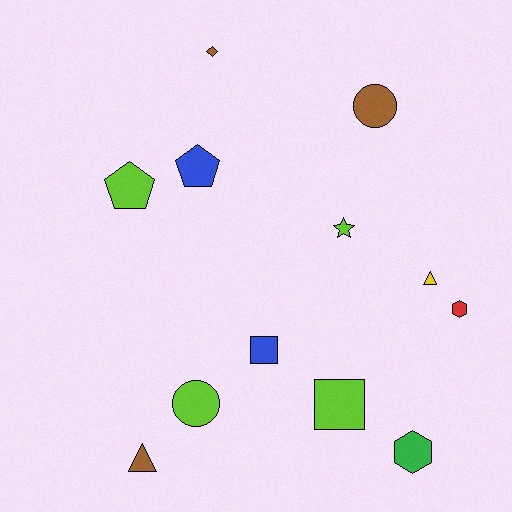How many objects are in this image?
There are 12 objects.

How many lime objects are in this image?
There are 4 lime objects.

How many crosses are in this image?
There are no crosses.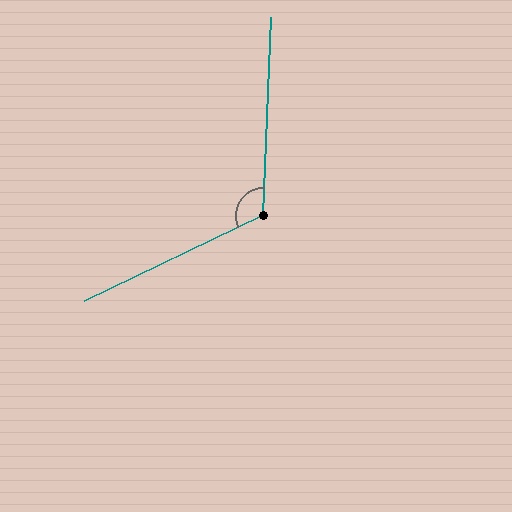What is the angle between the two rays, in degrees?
Approximately 118 degrees.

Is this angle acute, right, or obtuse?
It is obtuse.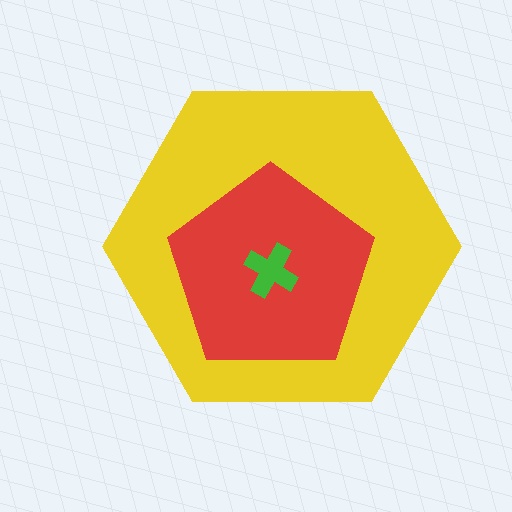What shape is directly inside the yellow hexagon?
The red pentagon.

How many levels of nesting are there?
3.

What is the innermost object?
The green cross.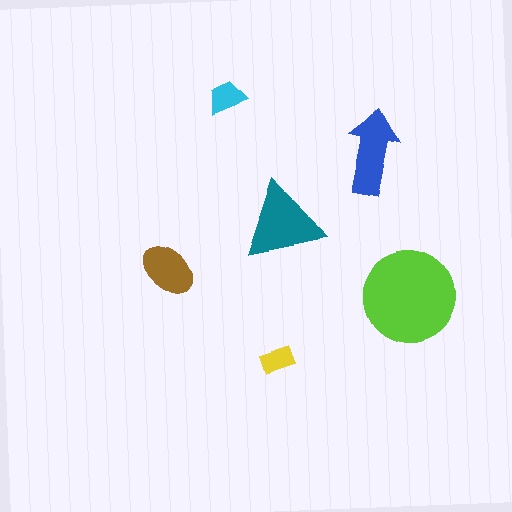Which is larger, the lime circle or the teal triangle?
The lime circle.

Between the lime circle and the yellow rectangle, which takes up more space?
The lime circle.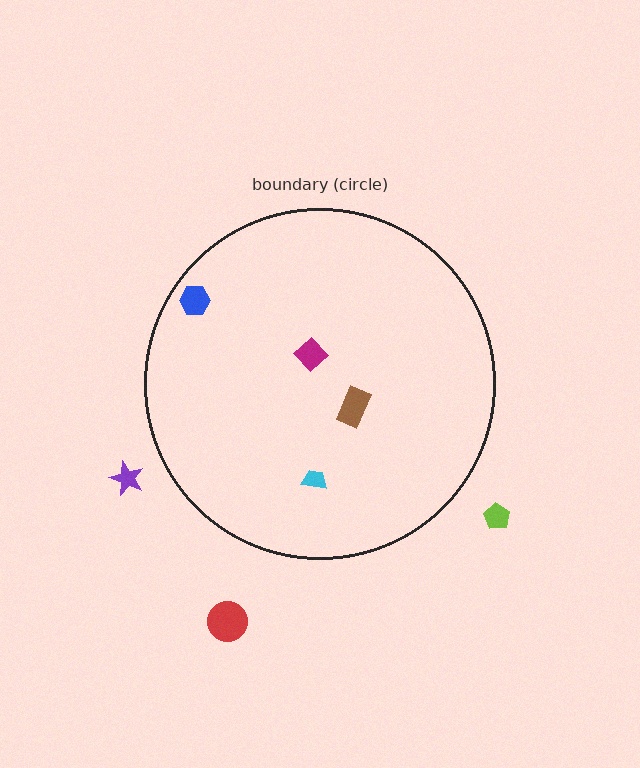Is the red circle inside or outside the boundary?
Outside.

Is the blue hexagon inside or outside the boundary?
Inside.